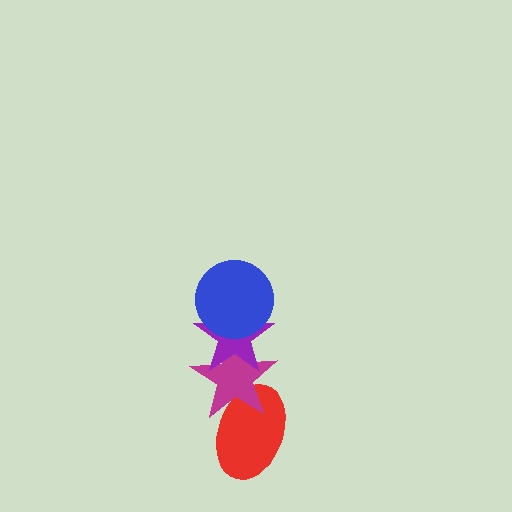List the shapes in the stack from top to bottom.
From top to bottom: the blue circle, the purple star, the magenta star, the red ellipse.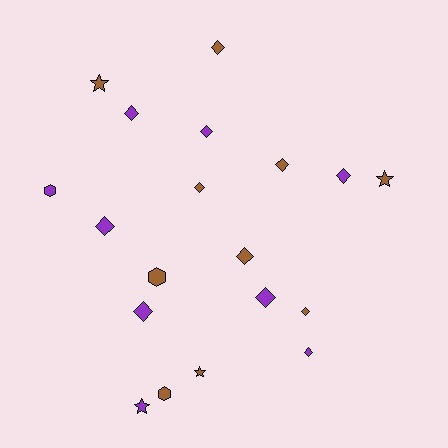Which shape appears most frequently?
Diamond, with 12 objects.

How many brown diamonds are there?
There are 5 brown diamonds.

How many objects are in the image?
There are 19 objects.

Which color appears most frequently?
Brown, with 10 objects.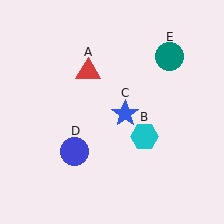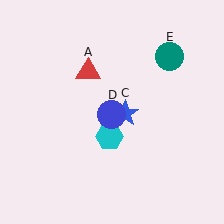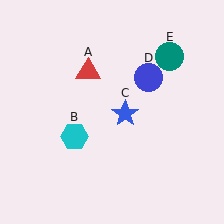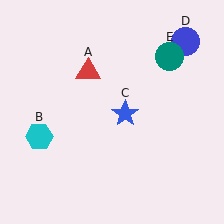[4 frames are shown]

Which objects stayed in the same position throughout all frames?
Red triangle (object A) and blue star (object C) and teal circle (object E) remained stationary.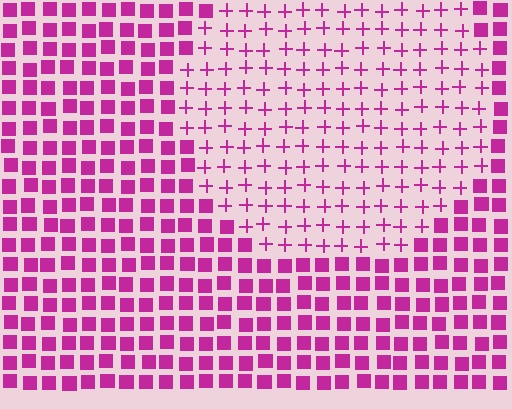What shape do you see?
I see a circle.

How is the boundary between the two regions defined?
The boundary is defined by a change in element shape: plus signs inside vs. squares outside. All elements share the same color and spacing.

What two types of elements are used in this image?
The image uses plus signs inside the circle region and squares outside it.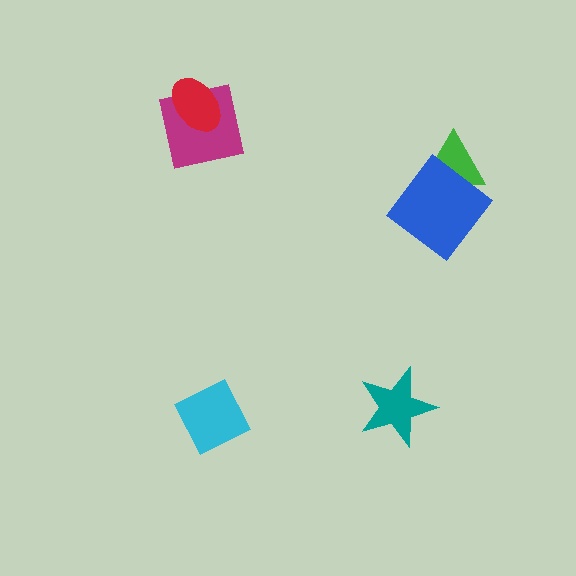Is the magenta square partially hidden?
Yes, it is partially covered by another shape.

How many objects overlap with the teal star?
0 objects overlap with the teal star.